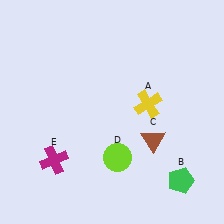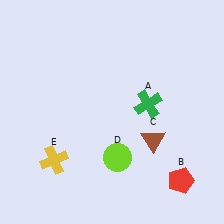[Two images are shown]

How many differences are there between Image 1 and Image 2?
There are 3 differences between the two images.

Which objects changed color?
A changed from yellow to green. B changed from green to red. E changed from magenta to yellow.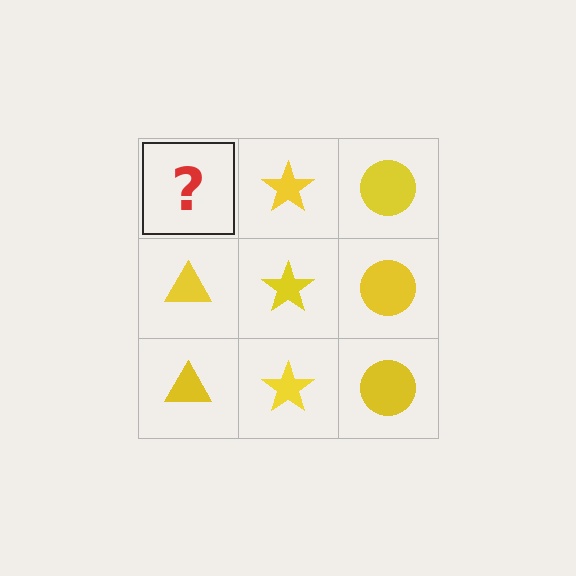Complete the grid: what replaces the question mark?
The question mark should be replaced with a yellow triangle.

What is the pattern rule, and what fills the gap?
The rule is that each column has a consistent shape. The gap should be filled with a yellow triangle.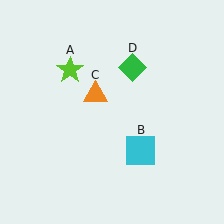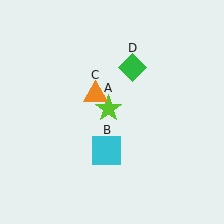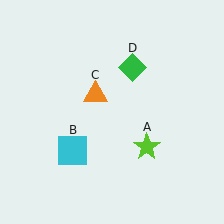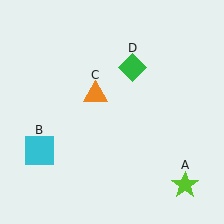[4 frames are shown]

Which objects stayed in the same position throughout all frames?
Orange triangle (object C) and green diamond (object D) remained stationary.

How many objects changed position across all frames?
2 objects changed position: lime star (object A), cyan square (object B).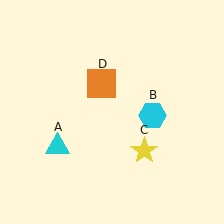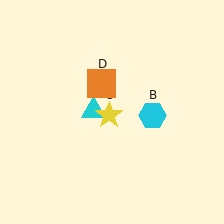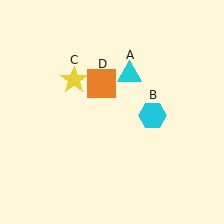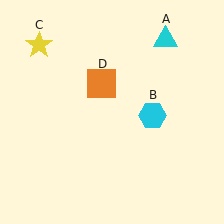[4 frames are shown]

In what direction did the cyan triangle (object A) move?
The cyan triangle (object A) moved up and to the right.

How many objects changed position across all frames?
2 objects changed position: cyan triangle (object A), yellow star (object C).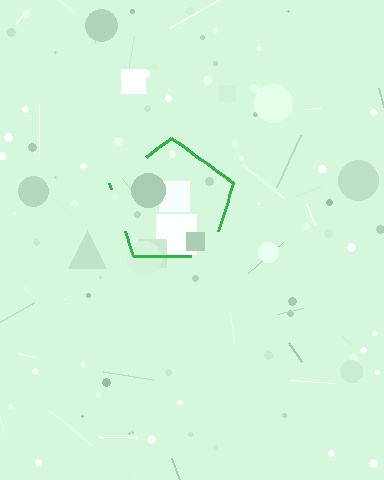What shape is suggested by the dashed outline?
The dashed outline suggests a pentagon.